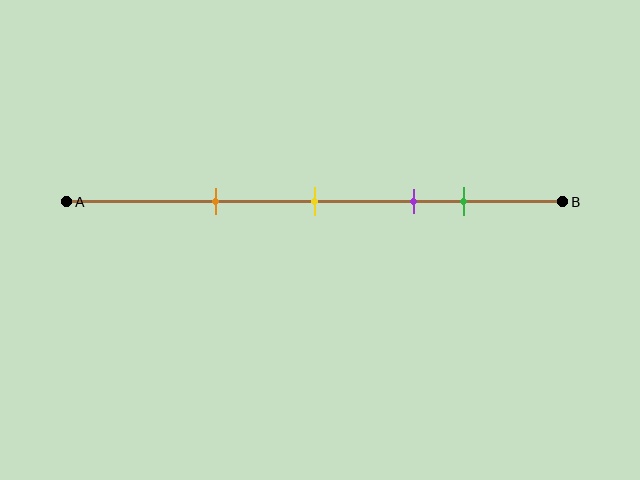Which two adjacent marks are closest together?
The purple and green marks are the closest adjacent pair.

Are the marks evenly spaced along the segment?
No, the marks are not evenly spaced.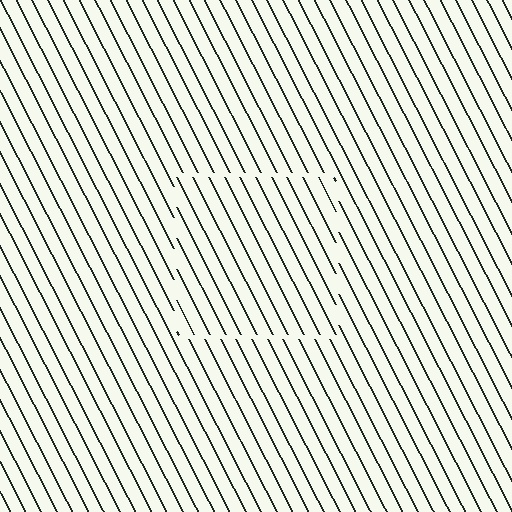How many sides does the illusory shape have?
4 sides — the line-ends trace a square.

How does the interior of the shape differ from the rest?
The interior of the shape contains the same grating, shifted by half a period — the contour is defined by the phase discontinuity where line-ends from the inner and outer gratings abut.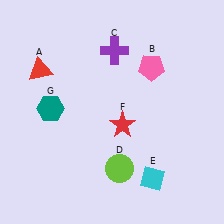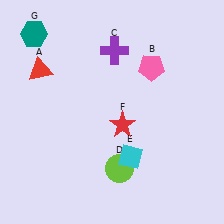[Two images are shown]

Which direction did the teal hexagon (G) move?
The teal hexagon (G) moved up.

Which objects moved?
The objects that moved are: the cyan diamond (E), the teal hexagon (G).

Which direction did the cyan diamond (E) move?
The cyan diamond (E) moved left.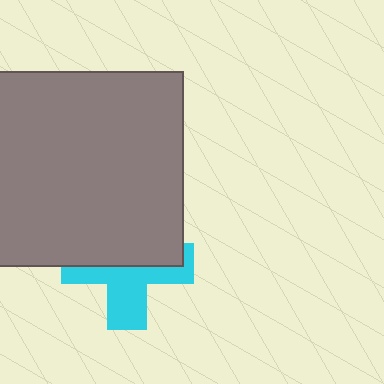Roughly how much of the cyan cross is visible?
About half of it is visible (roughly 47%).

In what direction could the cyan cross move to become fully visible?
The cyan cross could move down. That would shift it out from behind the gray square entirely.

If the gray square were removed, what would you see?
You would see the complete cyan cross.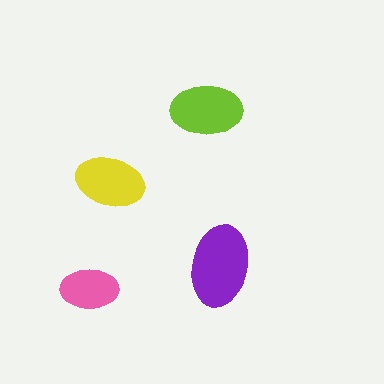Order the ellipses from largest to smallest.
the purple one, the lime one, the yellow one, the pink one.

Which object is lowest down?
The pink ellipse is bottommost.